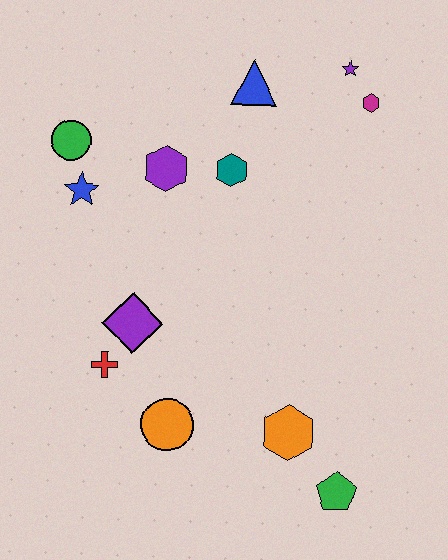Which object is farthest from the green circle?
The green pentagon is farthest from the green circle.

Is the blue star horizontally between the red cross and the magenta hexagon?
No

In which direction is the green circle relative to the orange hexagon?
The green circle is above the orange hexagon.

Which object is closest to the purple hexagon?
The teal hexagon is closest to the purple hexagon.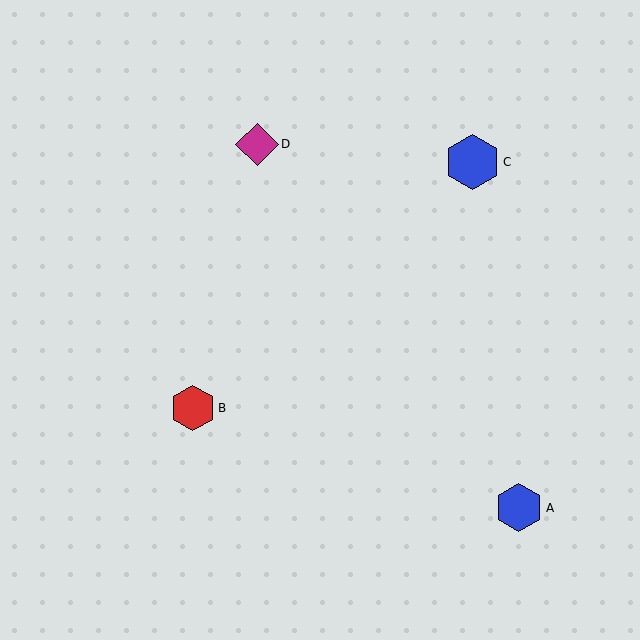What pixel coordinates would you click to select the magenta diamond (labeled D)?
Click at (257, 144) to select the magenta diamond D.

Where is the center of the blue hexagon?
The center of the blue hexagon is at (519, 508).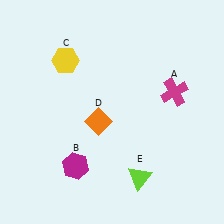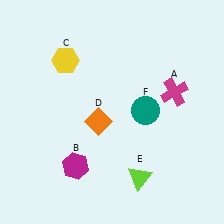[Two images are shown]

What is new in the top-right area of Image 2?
A teal circle (F) was added in the top-right area of Image 2.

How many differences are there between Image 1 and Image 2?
There is 1 difference between the two images.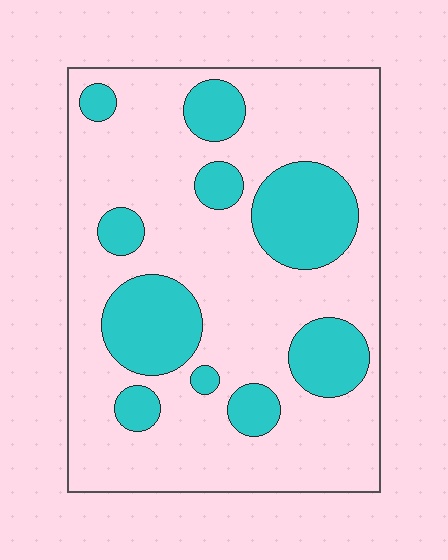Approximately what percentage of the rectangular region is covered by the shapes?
Approximately 25%.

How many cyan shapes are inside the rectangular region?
10.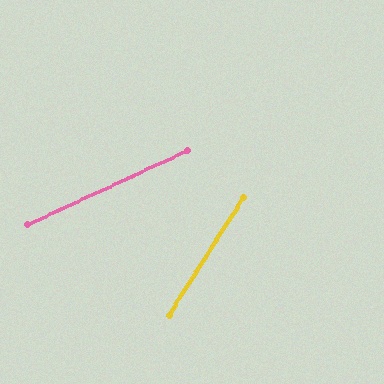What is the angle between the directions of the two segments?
Approximately 32 degrees.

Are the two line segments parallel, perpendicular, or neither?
Neither parallel nor perpendicular — they differ by about 32°.